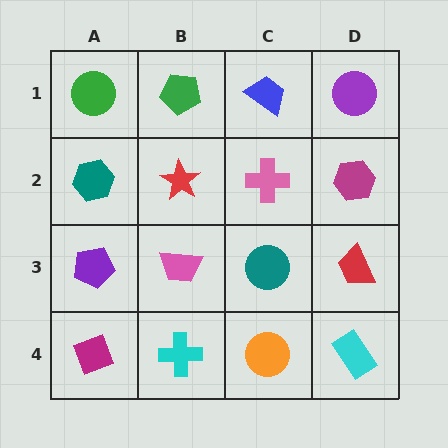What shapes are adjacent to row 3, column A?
A teal hexagon (row 2, column A), a magenta diamond (row 4, column A), a pink trapezoid (row 3, column B).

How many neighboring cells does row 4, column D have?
2.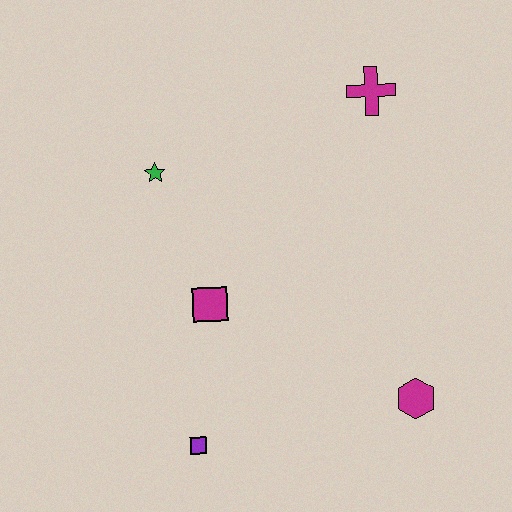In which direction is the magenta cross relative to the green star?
The magenta cross is to the right of the green star.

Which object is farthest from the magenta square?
The magenta cross is farthest from the magenta square.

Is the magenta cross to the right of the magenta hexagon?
No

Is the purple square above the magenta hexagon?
No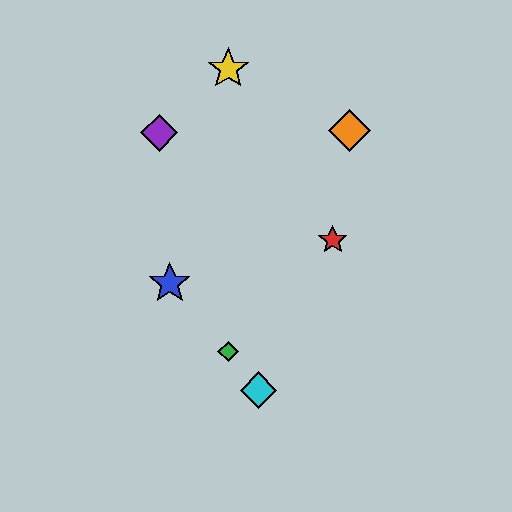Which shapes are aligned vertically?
The green diamond, the yellow star are aligned vertically.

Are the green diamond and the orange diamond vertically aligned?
No, the green diamond is at x≈228 and the orange diamond is at x≈349.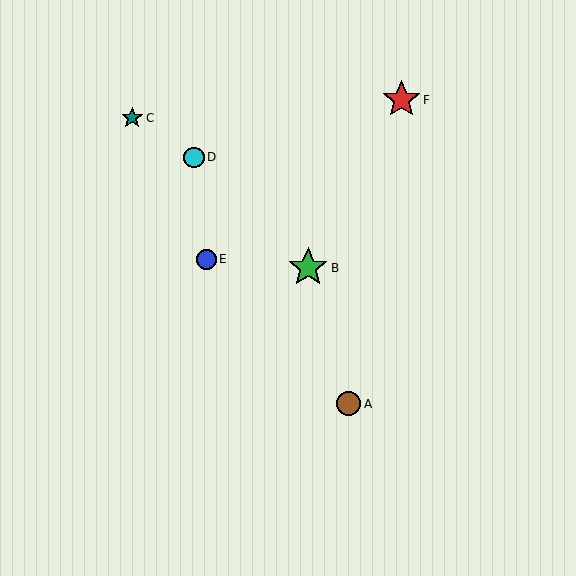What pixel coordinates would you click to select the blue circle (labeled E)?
Click at (206, 259) to select the blue circle E.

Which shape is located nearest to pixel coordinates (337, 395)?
The brown circle (labeled A) at (349, 404) is nearest to that location.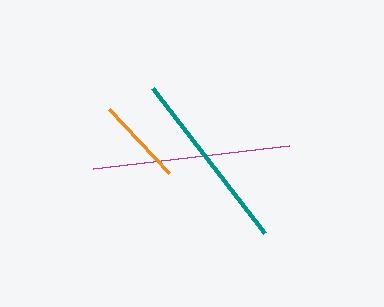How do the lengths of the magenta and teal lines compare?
The magenta and teal lines are approximately the same length.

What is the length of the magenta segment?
The magenta segment is approximately 197 pixels long.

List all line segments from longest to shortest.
From longest to shortest: magenta, teal, orange.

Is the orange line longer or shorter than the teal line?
The teal line is longer than the orange line.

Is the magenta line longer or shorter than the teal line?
The magenta line is longer than the teal line.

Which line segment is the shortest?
The orange line is the shortest at approximately 87 pixels.